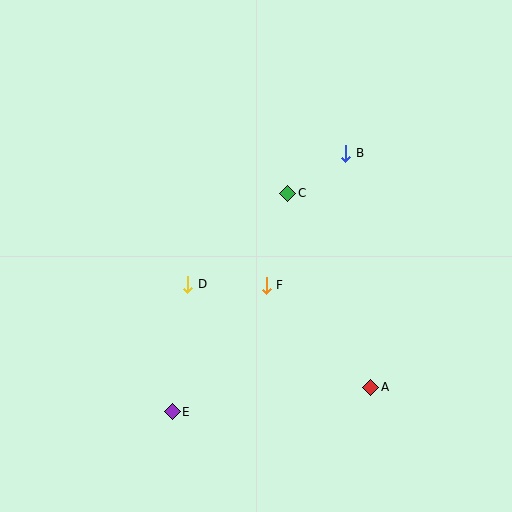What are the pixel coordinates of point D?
Point D is at (188, 284).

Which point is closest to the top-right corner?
Point B is closest to the top-right corner.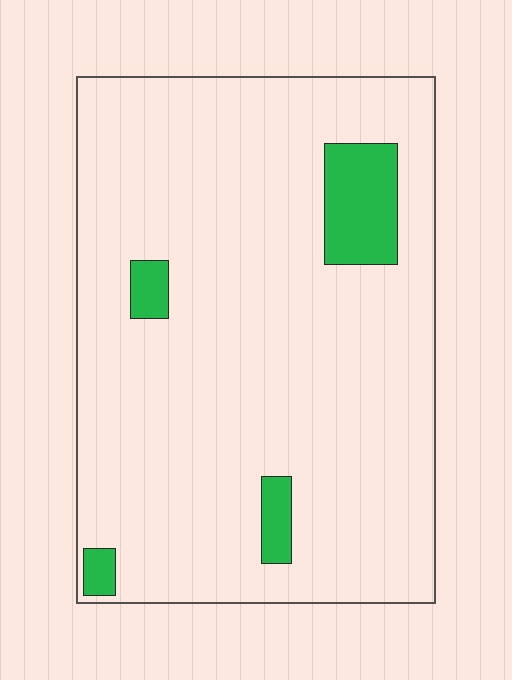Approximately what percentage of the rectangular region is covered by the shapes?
Approximately 10%.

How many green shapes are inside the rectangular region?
4.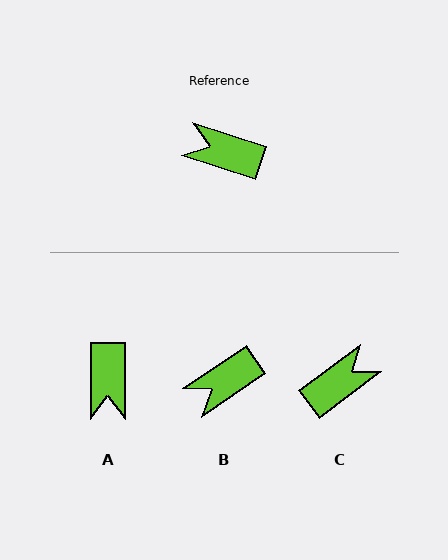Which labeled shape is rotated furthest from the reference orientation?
C, about 125 degrees away.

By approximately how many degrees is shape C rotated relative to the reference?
Approximately 125 degrees clockwise.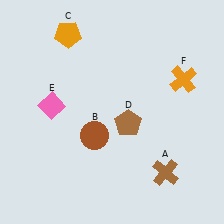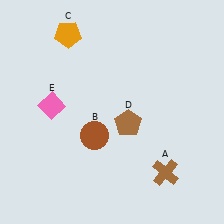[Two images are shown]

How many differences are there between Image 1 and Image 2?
There is 1 difference between the two images.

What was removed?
The orange cross (F) was removed in Image 2.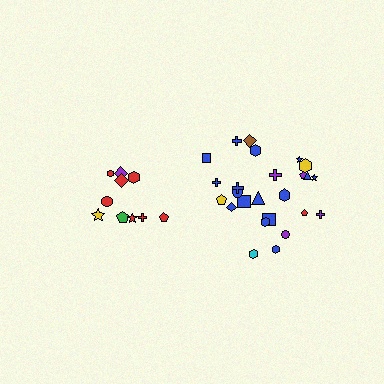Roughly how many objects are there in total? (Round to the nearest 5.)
Roughly 35 objects in total.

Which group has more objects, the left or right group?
The right group.